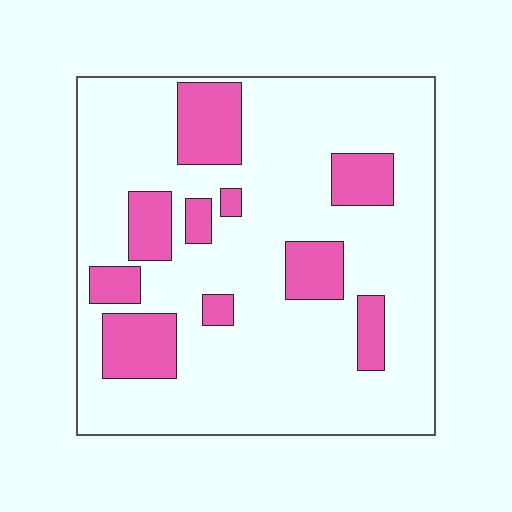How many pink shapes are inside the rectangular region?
10.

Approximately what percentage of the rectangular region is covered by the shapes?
Approximately 20%.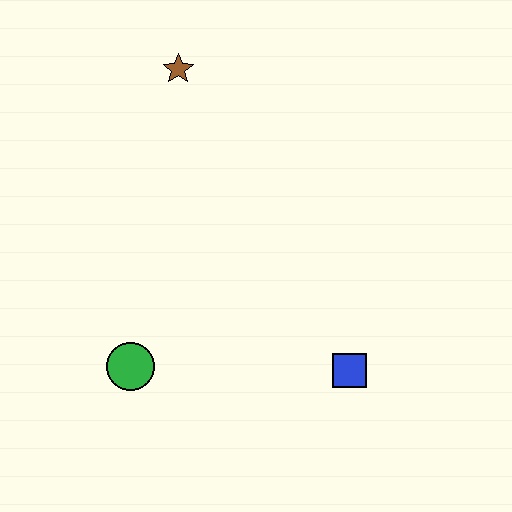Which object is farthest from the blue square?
The brown star is farthest from the blue square.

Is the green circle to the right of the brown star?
No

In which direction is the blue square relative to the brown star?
The blue square is below the brown star.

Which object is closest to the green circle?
The blue square is closest to the green circle.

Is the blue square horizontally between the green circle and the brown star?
No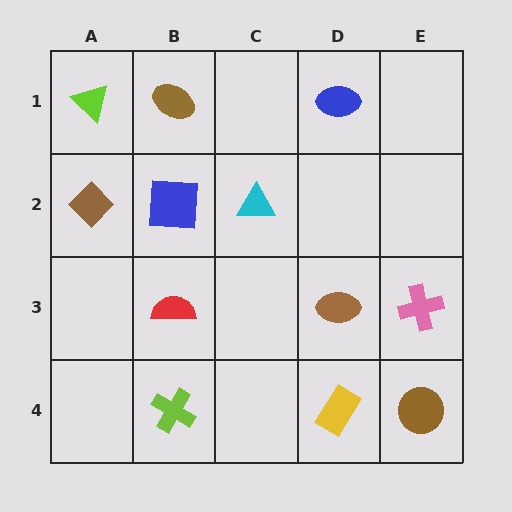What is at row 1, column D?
A blue ellipse.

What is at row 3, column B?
A red semicircle.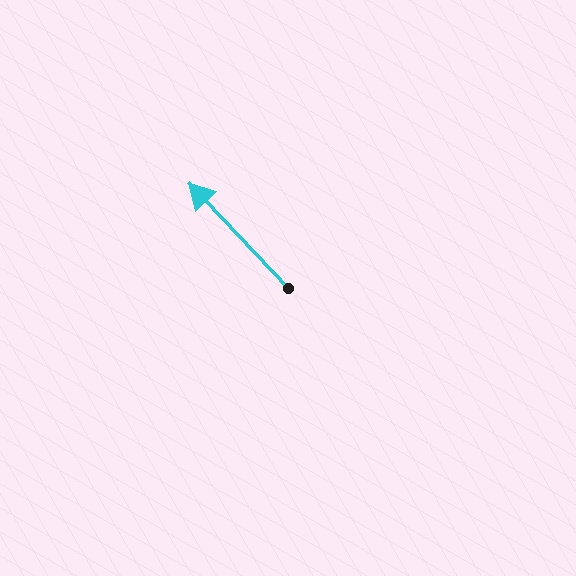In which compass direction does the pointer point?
Northwest.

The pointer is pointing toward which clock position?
Roughly 11 o'clock.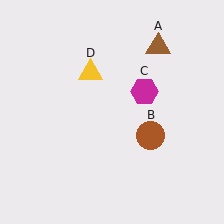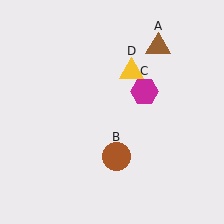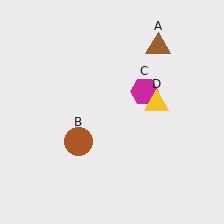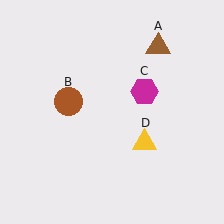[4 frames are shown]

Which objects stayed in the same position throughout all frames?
Brown triangle (object A) and magenta hexagon (object C) remained stationary.